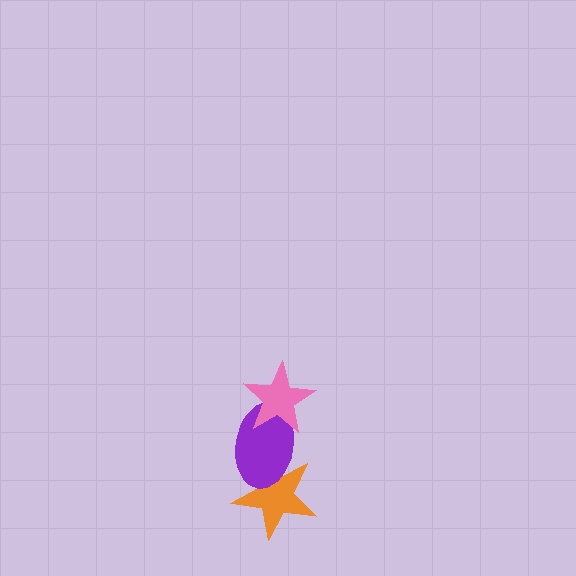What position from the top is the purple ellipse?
The purple ellipse is 2nd from the top.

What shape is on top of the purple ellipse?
The pink star is on top of the purple ellipse.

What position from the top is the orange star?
The orange star is 3rd from the top.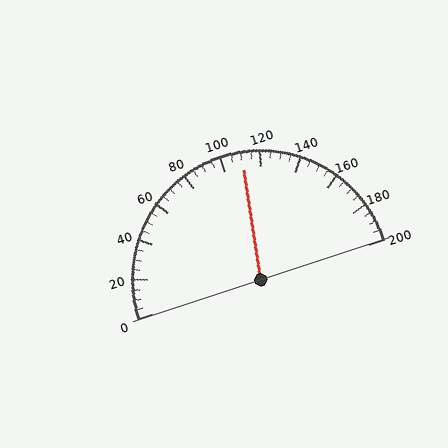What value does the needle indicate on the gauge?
The needle indicates approximately 110.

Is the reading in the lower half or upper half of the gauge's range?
The reading is in the upper half of the range (0 to 200).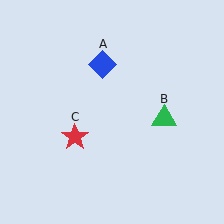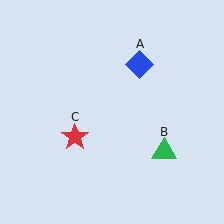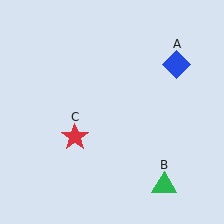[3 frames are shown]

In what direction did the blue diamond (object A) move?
The blue diamond (object A) moved right.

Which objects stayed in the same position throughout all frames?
Red star (object C) remained stationary.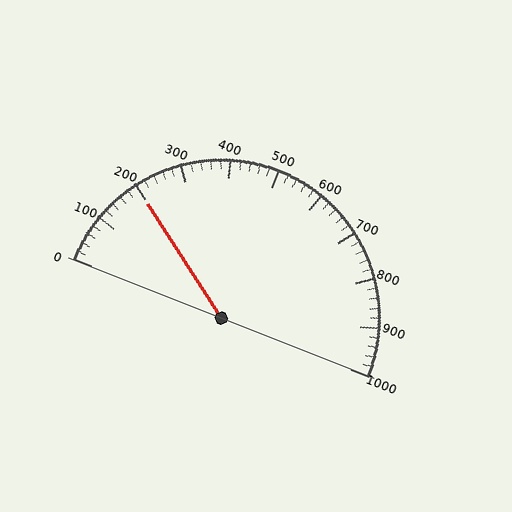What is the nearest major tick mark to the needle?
The nearest major tick mark is 200.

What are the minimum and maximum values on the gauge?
The gauge ranges from 0 to 1000.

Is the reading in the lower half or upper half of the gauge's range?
The reading is in the lower half of the range (0 to 1000).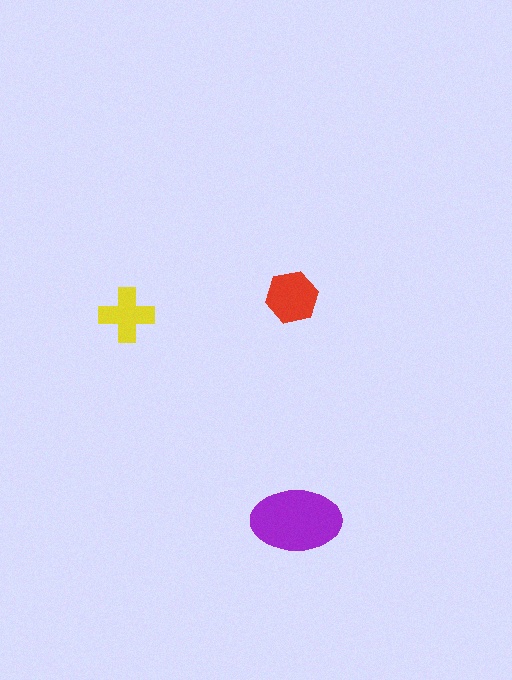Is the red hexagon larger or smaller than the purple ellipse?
Smaller.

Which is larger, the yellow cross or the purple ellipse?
The purple ellipse.